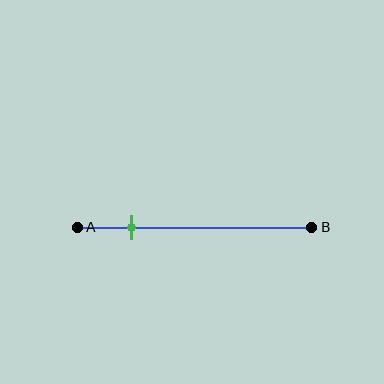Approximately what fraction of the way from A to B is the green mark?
The green mark is approximately 25% of the way from A to B.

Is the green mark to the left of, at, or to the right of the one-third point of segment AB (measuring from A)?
The green mark is to the left of the one-third point of segment AB.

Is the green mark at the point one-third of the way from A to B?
No, the mark is at about 25% from A, not at the 33% one-third point.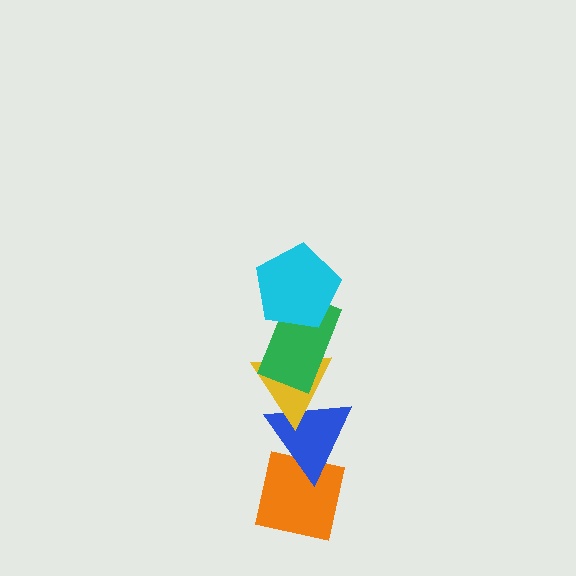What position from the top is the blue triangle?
The blue triangle is 4th from the top.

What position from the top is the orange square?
The orange square is 5th from the top.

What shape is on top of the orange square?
The blue triangle is on top of the orange square.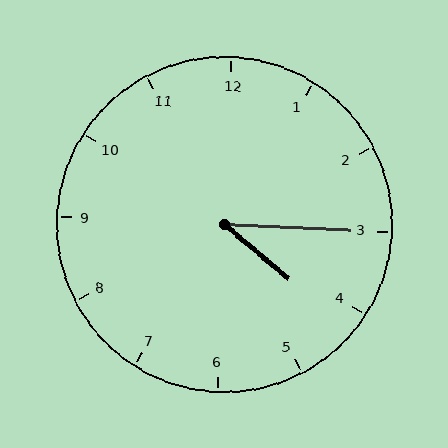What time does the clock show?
4:15.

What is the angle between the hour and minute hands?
Approximately 38 degrees.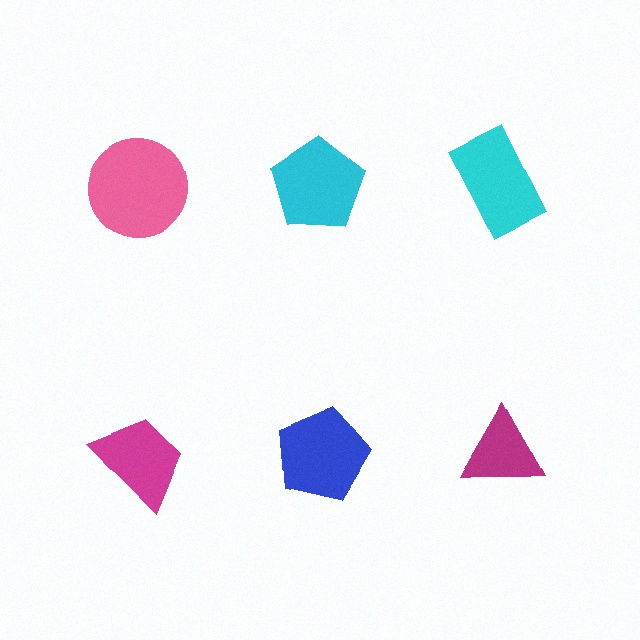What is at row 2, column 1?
A magenta trapezoid.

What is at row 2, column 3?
A magenta triangle.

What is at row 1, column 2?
A cyan pentagon.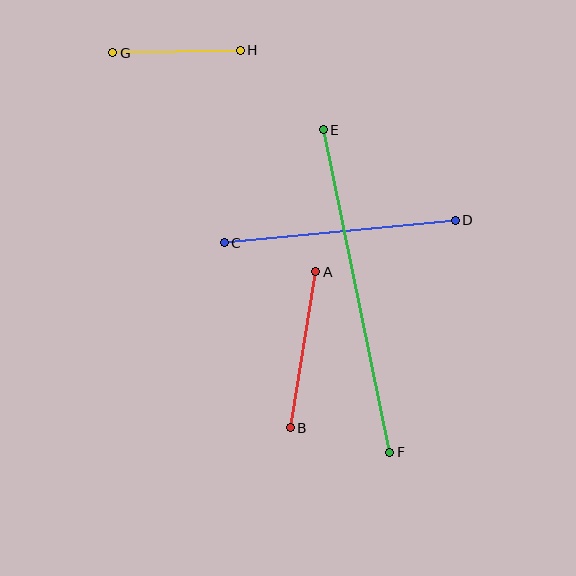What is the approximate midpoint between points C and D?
The midpoint is at approximately (340, 232) pixels.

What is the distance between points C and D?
The distance is approximately 232 pixels.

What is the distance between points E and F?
The distance is approximately 330 pixels.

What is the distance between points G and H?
The distance is approximately 127 pixels.